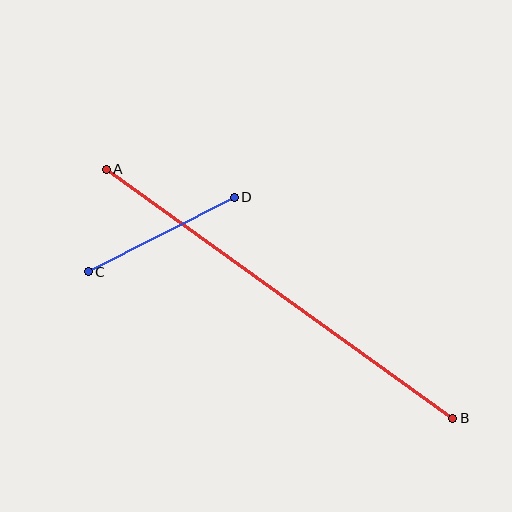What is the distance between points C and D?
The distance is approximately 164 pixels.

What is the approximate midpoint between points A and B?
The midpoint is at approximately (279, 294) pixels.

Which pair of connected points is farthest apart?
Points A and B are farthest apart.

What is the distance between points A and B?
The distance is approximately 427 pixels.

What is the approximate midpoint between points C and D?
The midpoint is at approximately (161, 235) pixels.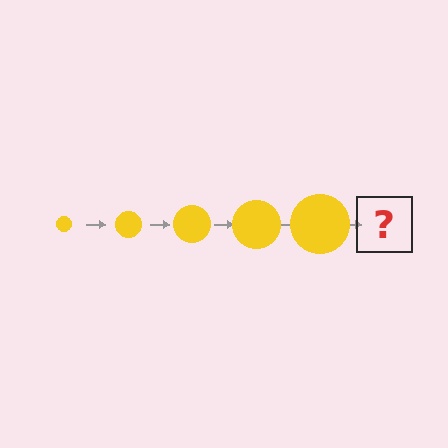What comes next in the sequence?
The next element should be a yellow circle, larger than the previous one.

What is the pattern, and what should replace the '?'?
The pattern is that the circle gets progressively larger each step. The '?' should be a yellow circle, larger than the previous one.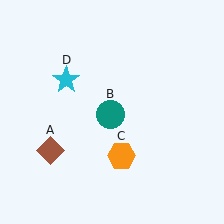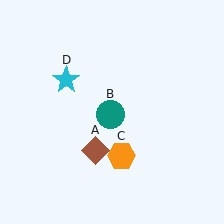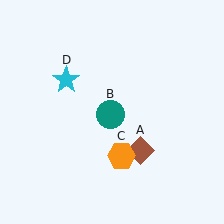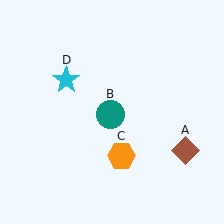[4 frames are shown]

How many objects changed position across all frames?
1 object changed position: brown diamond (object A).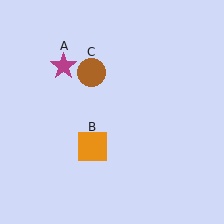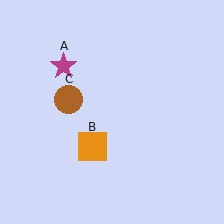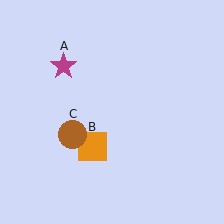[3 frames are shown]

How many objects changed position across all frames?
1 object changed position: brown circle (object C).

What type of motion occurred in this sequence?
The brown circle (object C) rotated counterclockwise around the center of the scene.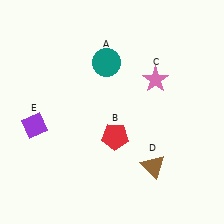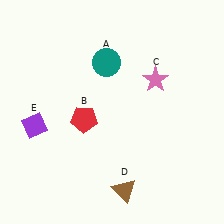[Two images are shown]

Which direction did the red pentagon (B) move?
The red pentagon (B) moved left.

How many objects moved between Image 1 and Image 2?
2 objects moved between the two images.